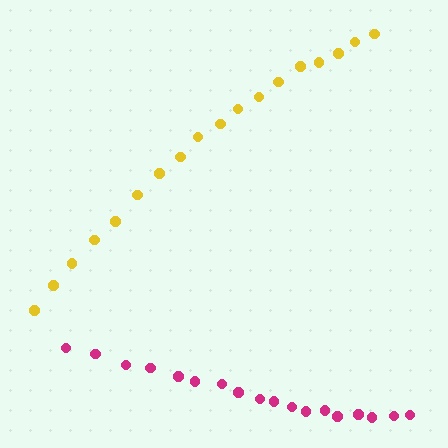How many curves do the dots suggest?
There are 2 distinct paths.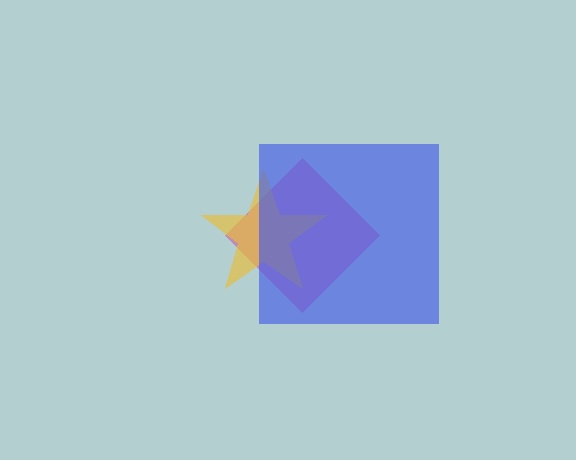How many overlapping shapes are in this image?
There are 3 overlapping shapes in the image.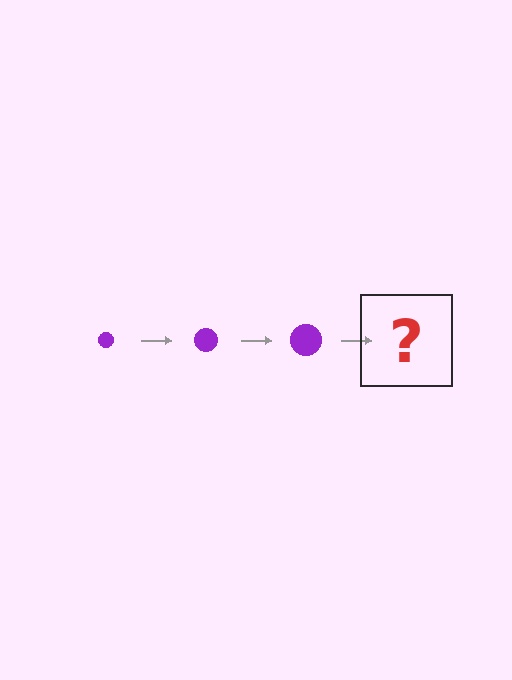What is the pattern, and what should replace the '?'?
The pattern is that the circle gets progressively larger each step. The '?' should be a purple circle, larger than the previous one.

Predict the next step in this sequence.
The next step is a purple circle, larger than the previous one.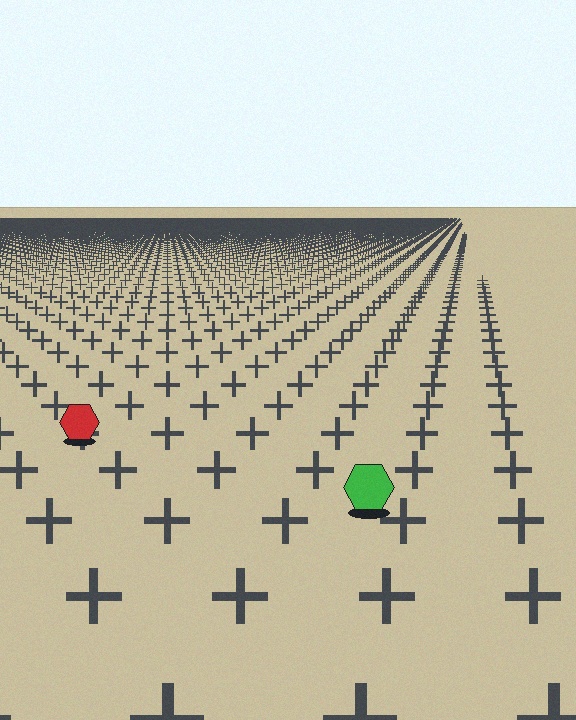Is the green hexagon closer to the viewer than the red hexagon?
Yes. The green hexagon is closer — you can tell from the texture gradient: the ground texture is coarser near it.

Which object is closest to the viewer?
The green hexagon is closest. The texture marks near it are larger and more spread out.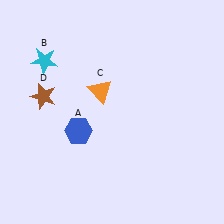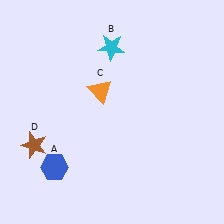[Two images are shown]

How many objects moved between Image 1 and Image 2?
3 objects moved between the two images.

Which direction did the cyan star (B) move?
The cyan star (B) moved right.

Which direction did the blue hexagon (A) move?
The blue hexagon (A) moved down.